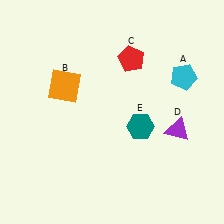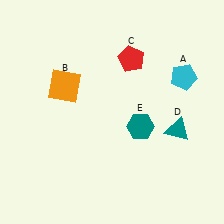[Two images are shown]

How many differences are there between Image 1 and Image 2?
There is 1 difference between the two images.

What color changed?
The triangle (D) changed from purple in Image 1 to teal in Image 2.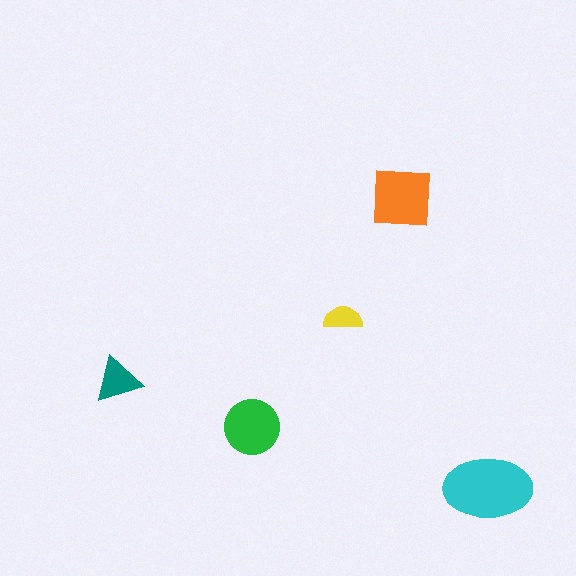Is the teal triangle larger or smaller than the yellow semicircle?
Larger.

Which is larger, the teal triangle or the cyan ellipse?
The cyan ellipse.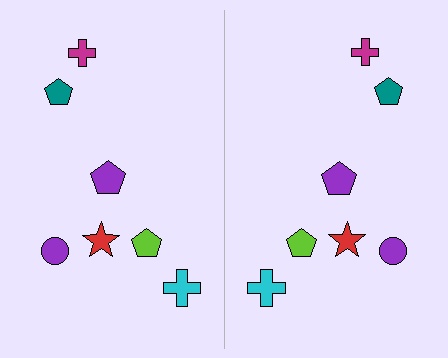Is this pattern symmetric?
Yes, this pattern has bilateral (reflection) symmetry.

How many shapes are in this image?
There are 14 shapes in this image.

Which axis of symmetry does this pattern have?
The pattern has a vertical axis of symmetry running through the center of the image.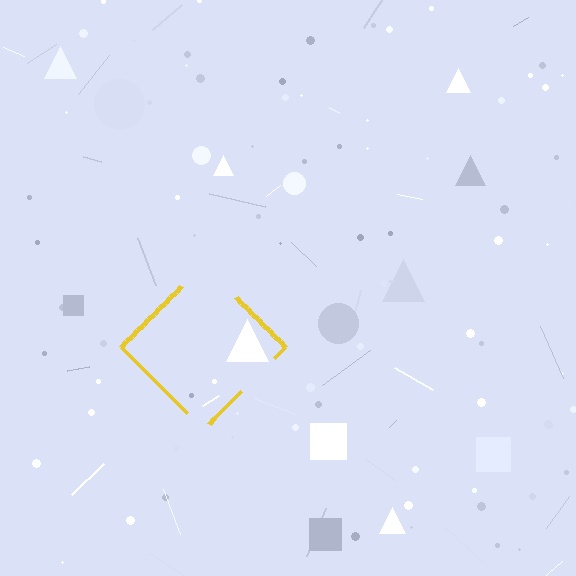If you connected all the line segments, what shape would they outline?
They would outline a diamond.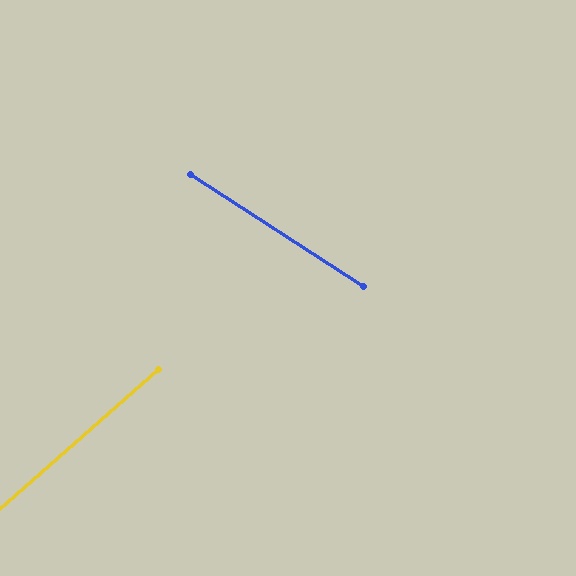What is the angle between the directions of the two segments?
Approximately 74 degrees.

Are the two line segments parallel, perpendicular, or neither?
Neither parallel nor perpendicular — they differ by about 74°.